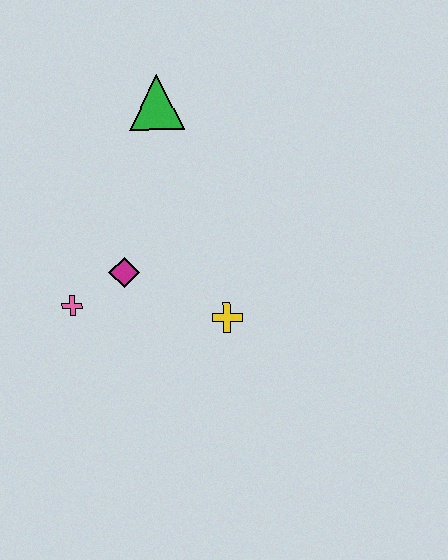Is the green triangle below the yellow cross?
No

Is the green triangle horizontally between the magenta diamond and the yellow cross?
Yes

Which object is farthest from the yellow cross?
The green triangle is farthest from the yellow cross.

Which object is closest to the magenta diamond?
The pink cross is closest to the magenta diamond.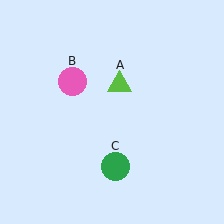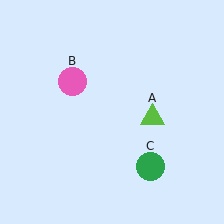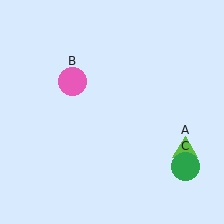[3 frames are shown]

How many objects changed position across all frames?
2 objects changed position: lime triangle (object A), green circle (object C).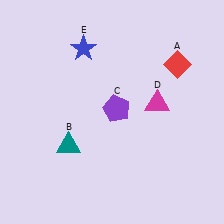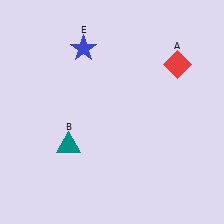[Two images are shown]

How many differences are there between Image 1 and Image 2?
There are 2 differences between the two images.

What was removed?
The magenta triangle (D), the purple pentagon (C) were removed in Image 2.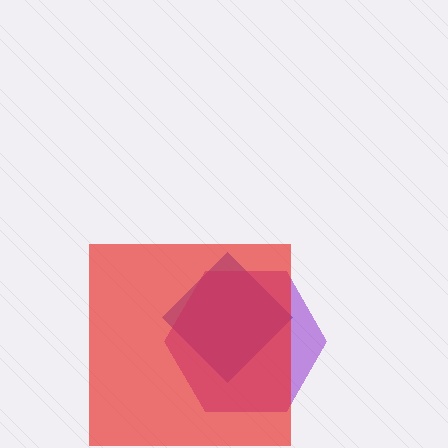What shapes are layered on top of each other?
The layered shapes are: a blue diamond, a purple hexagon, a red square.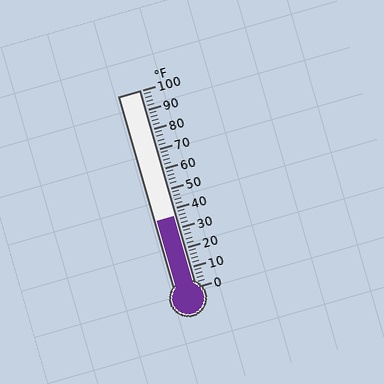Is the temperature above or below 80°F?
The temperature is below 80°F.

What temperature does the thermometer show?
The thermometer shows approximately 36°F.